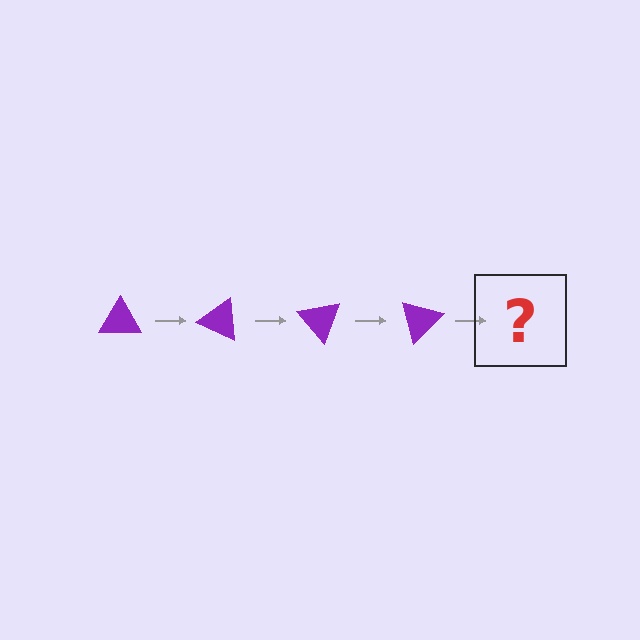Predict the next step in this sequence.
The next step is a purple triangle rotated 100 degrees.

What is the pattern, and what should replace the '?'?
The pattern is that the triangle rotates 25 degrees each step. The '?' should be a purple triangle rotated 100 degrees.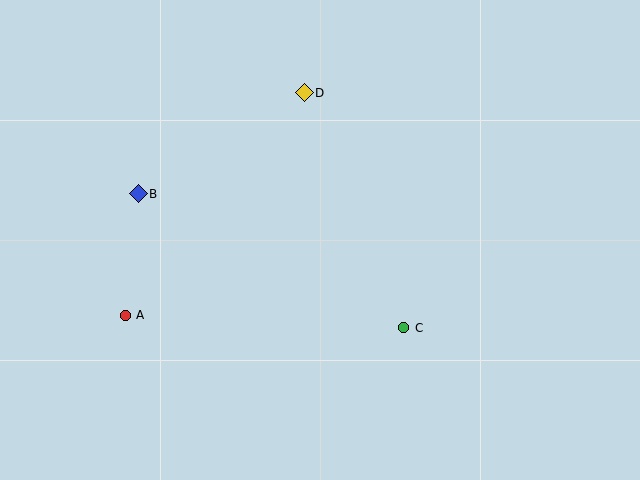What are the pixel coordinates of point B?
Point B is at (138, 194).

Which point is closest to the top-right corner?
Point D is closest to the top-right corner.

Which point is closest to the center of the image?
Point C at (404, 328) is closest to the center.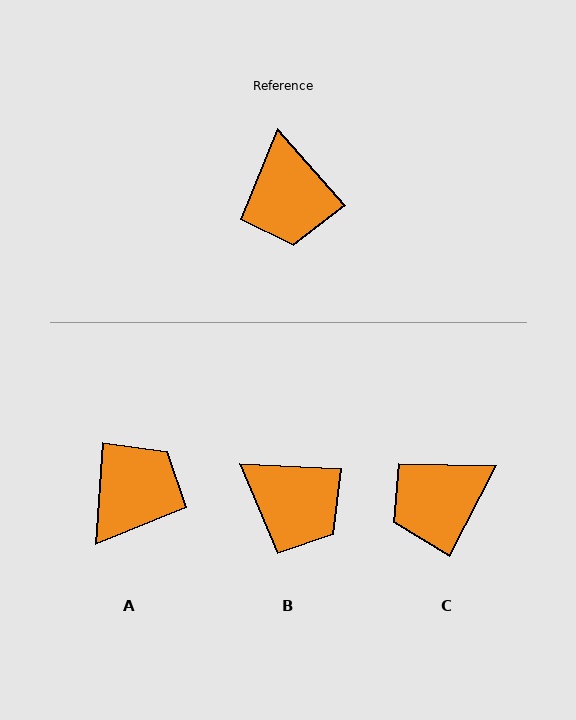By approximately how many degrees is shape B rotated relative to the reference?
Approximately 45 degrees counter-clockwise.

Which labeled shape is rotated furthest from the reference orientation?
A, about 135 degrees away.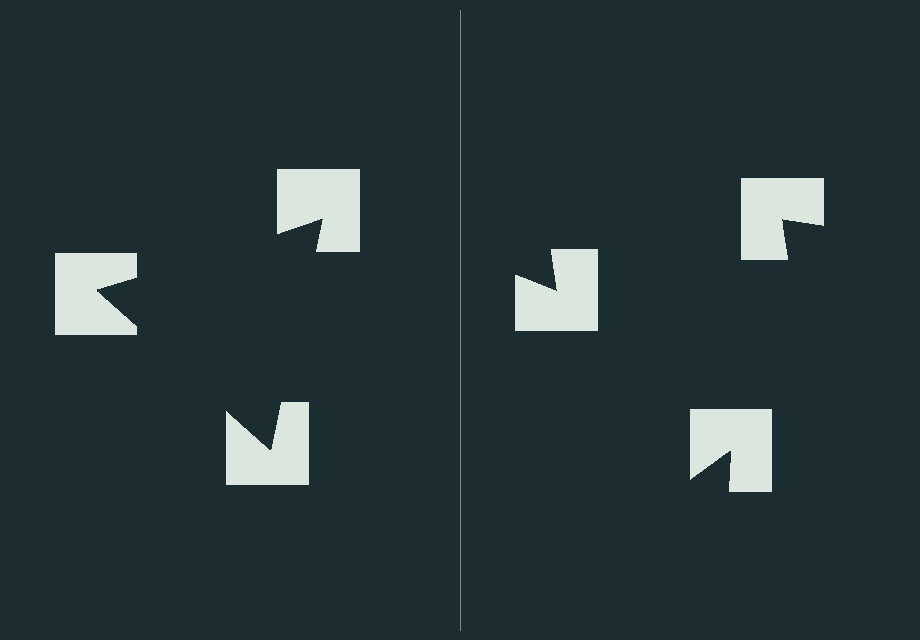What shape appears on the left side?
An illusory triangle.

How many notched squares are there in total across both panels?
6 — 3 on each side.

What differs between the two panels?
The notched squares are positioned identically on both sides; only the wedge orientations differ. On the left they align to a triangle; on the right they are misaligned.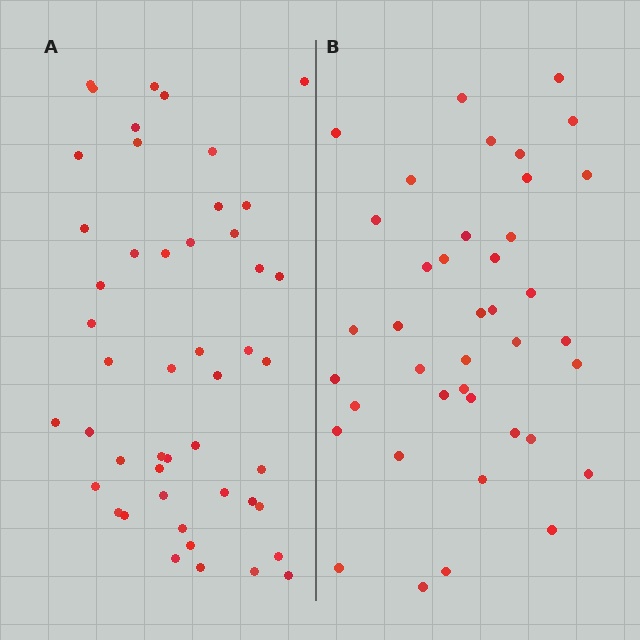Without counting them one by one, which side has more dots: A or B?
Region A (the left region) has more dots.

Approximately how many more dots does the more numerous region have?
Region A has roughly 8 or so more dots than region B.